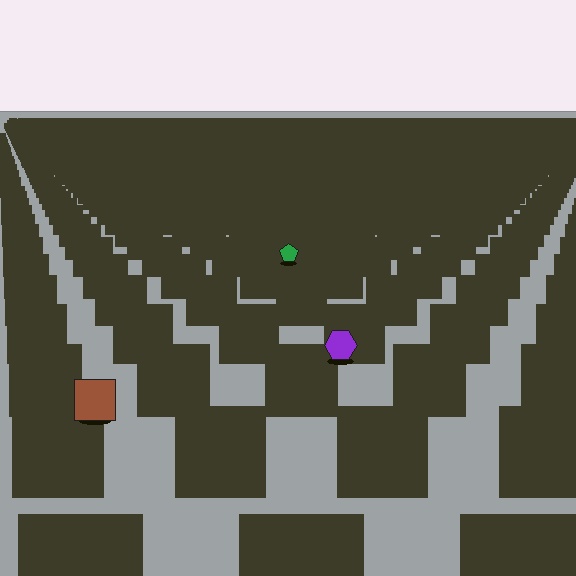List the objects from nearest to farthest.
From nearest to farthest: the brown square, the purple hexagon, the green pentagon.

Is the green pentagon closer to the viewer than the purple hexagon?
No. The purple hexagon is closer — you can tell from the texture gradient: the ground texture is coarser near it.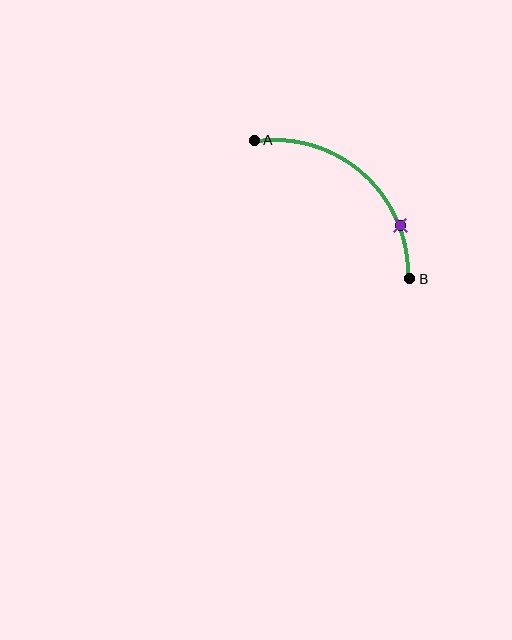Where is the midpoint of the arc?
The arc midpoint is the point on the curve farthest from the straight line joining A and B. It sits above and to the right of that line.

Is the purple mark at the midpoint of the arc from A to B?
No. The purple mark lies on the arc but is closer to endpoint B. The arc midpoint would be at the point on the curve equidistant along the arc from both A and B.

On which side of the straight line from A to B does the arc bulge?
The arc bulges above and to the right of the straight line connecting A and B.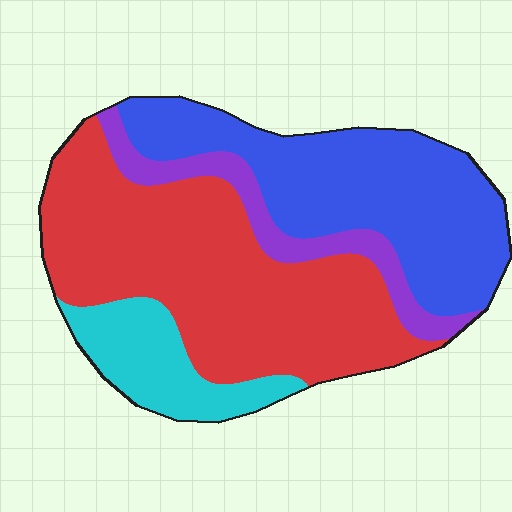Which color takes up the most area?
Red, at roughly 45%.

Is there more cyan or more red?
Red.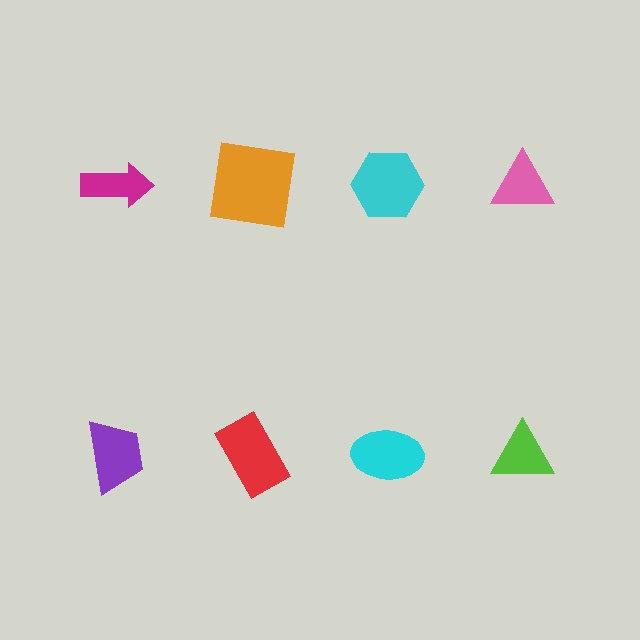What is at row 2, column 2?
A red rectangle.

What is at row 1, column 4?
A pink triangle.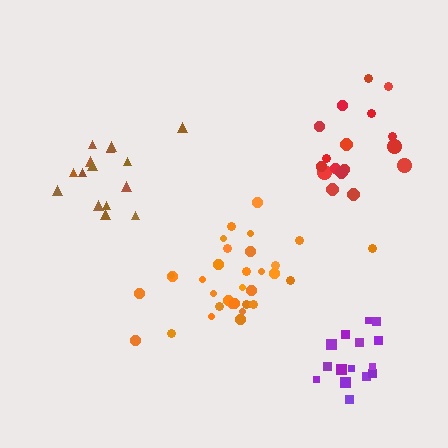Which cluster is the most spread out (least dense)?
Brown.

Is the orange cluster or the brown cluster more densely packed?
Orange.